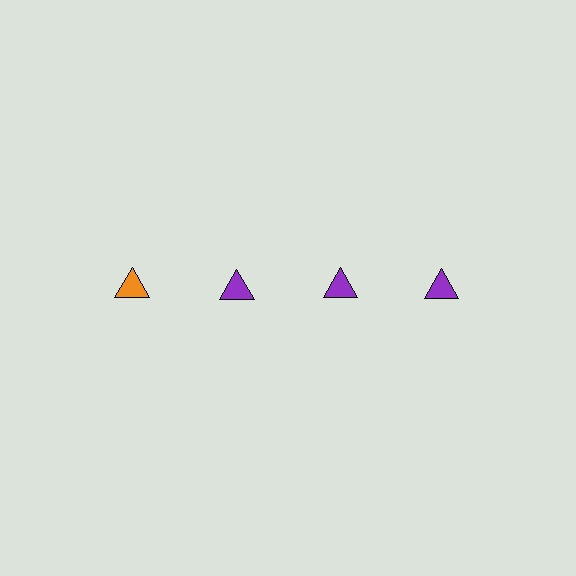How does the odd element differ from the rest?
It has a different color: orange instead of purple.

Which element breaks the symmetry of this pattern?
The orange triangle in the top row, leftmost column breaks the symmetry. All other shapes are purple triangles.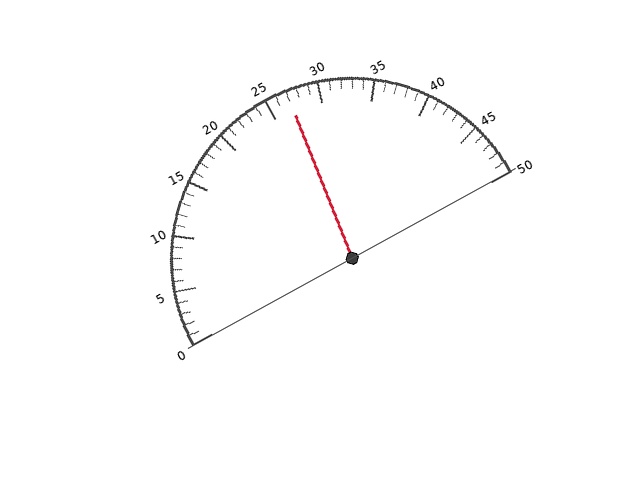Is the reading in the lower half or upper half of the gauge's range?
The reading is in the upper half of the range (0 to 50).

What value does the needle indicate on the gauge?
The needle indicates approximately 27.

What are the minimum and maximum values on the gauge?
The gauge ranges from 0 to 50.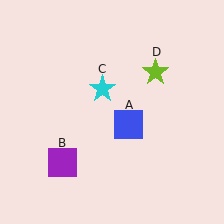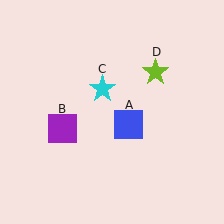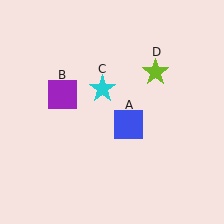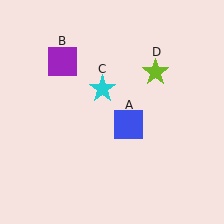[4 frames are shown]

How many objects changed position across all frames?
1 object changed position: purple square (object B).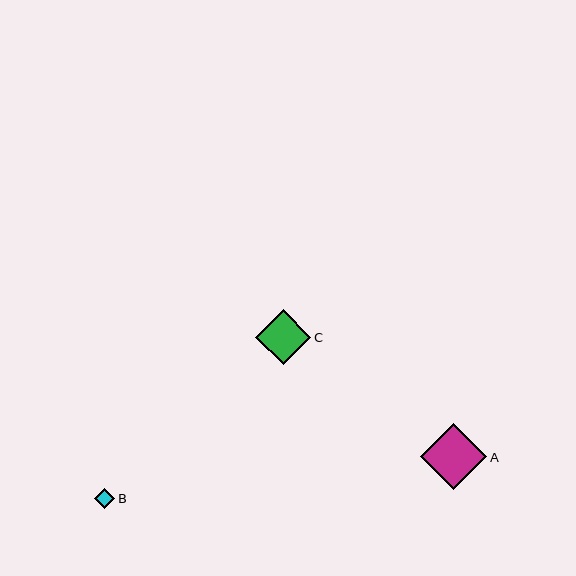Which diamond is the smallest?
Diamond B is the smallest with a size of approximately 20 pixels.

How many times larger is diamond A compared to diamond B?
Diamond A is approximately 3.3 times the size of diamond B.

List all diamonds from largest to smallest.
From largest to smallest: A, C, B.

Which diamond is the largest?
Diamond A is the largest with a size of approximately 66 pixels.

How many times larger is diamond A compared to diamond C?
Diamond A is approximately 1.2 times the size of diamond C.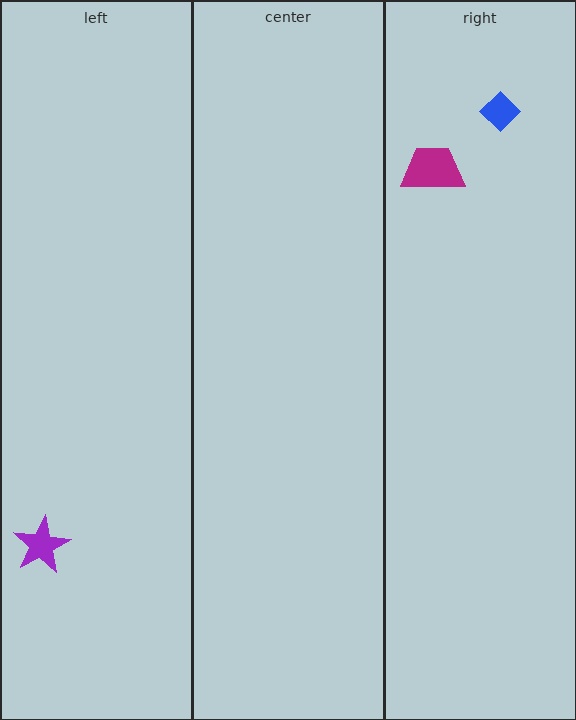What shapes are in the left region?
The purple star.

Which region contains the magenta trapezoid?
The right region.